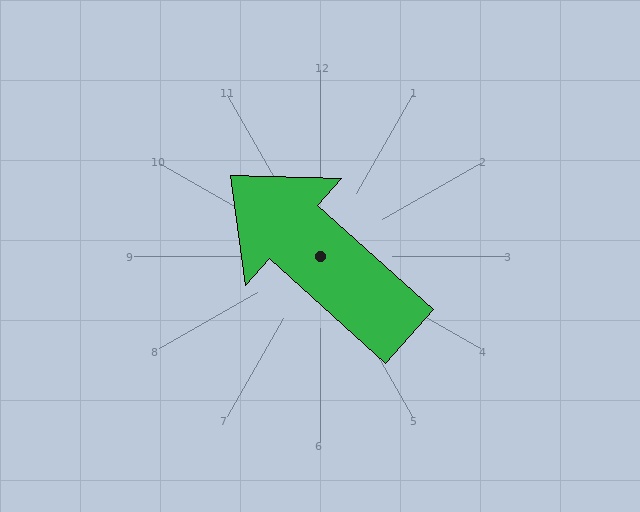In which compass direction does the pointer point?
Northwest.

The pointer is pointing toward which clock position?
Roughly 10 o'clock.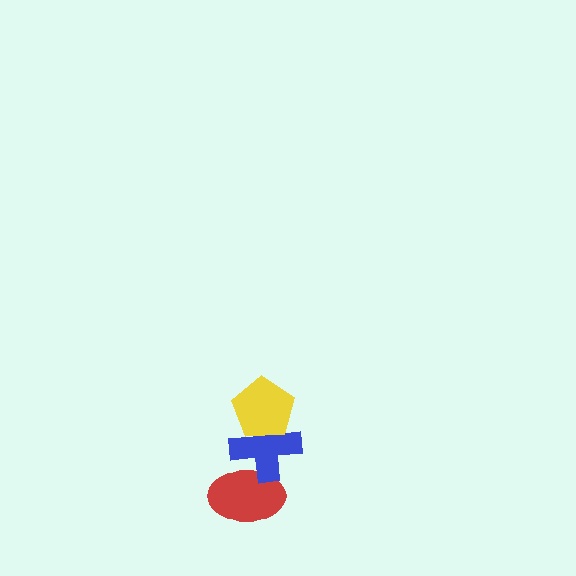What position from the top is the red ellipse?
The red ellipse is 3rd from the top.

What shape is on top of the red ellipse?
The blue cross is on top of the red ellipse.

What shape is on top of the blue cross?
The yellow pentagon is on top of the blue cross.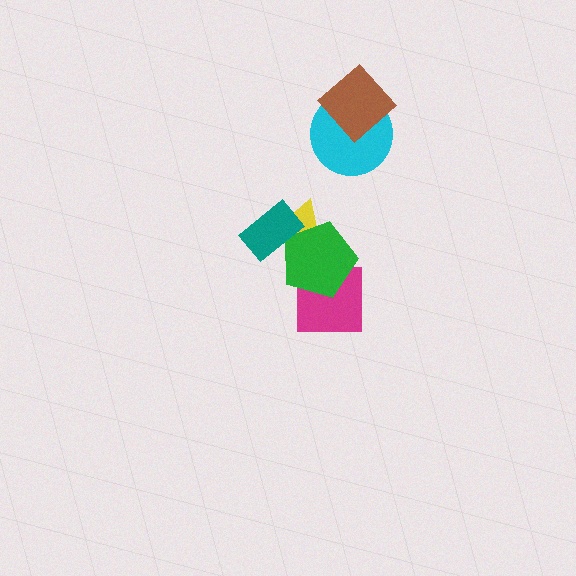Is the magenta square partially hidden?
Yes, it is partially covered by another shape.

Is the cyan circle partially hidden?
Yes, it is partially covered by another shape.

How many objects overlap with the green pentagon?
3 objects overlap with the green pentagon.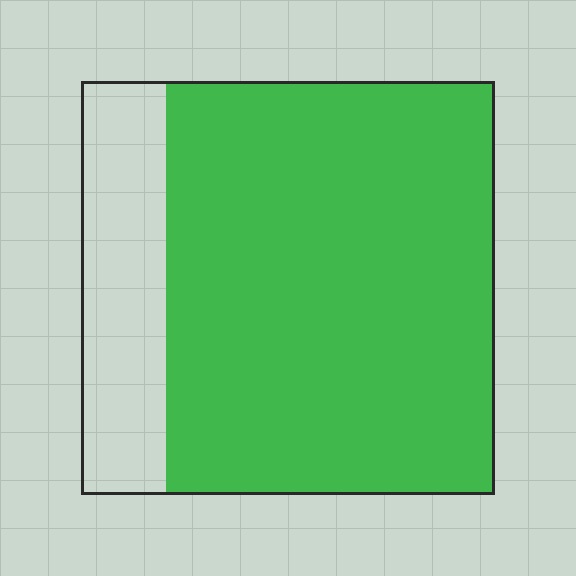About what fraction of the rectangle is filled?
About four fifths (4/5).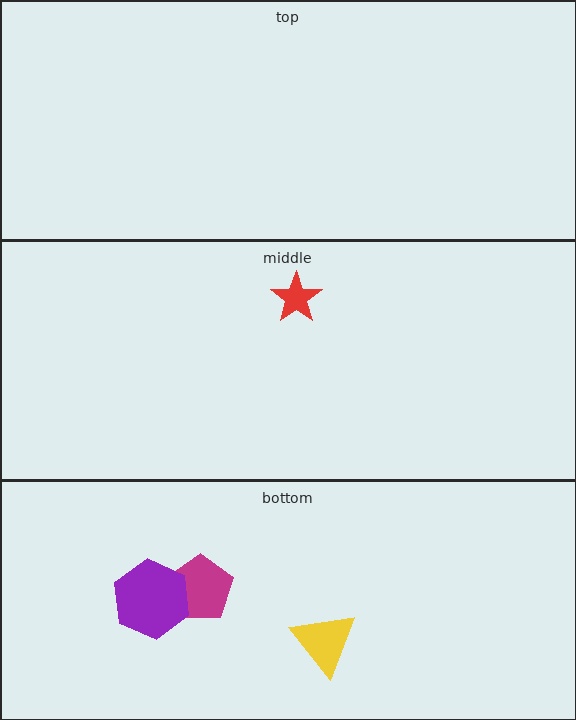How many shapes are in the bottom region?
3.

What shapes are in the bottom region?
The magenta pentagon, the purple hexagon, the yellow triangle.